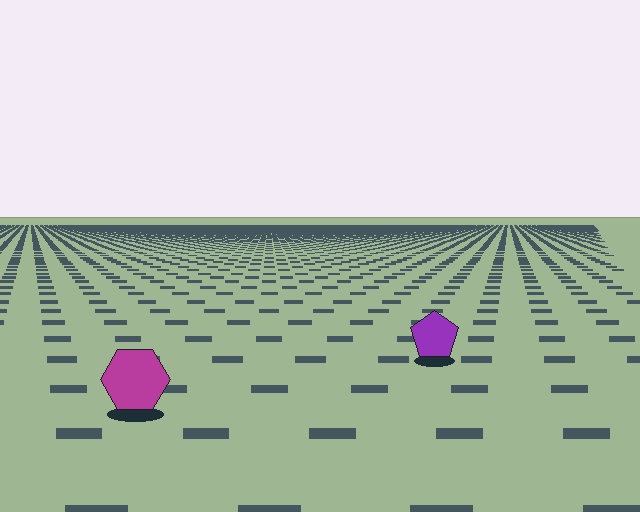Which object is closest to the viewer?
The magenta hexagon is closest. The texture marks near it are larger and more spread out.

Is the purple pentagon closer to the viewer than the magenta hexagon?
No. The magenta hexagon is closer — you can tell from the texture gradient: the ground texture is coarser near it.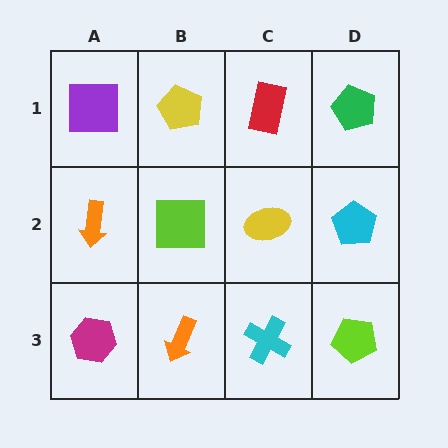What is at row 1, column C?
A red rectangle.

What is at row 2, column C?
A yellow ellipse.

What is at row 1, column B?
A yellow pentagon.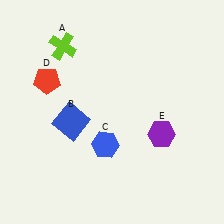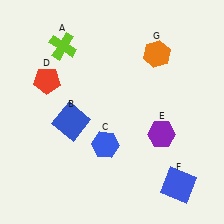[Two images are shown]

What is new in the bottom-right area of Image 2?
A blue square (F) was added in the bottom-right area of Image 2.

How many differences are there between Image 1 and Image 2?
There are 2 differences between the two images.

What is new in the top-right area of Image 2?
An orange hexagon (G) was added in the top-right area of Image 2.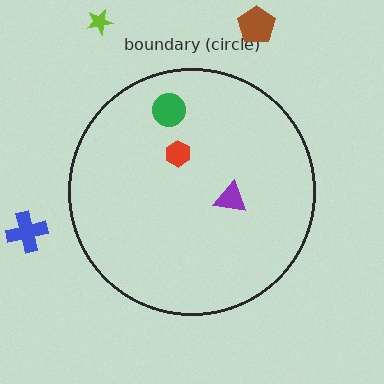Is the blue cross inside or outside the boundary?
Outside.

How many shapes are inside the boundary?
3 inside, 3 outside.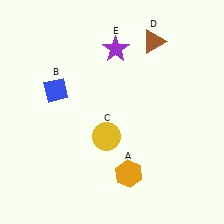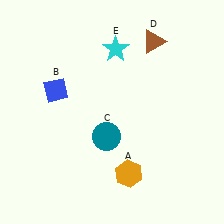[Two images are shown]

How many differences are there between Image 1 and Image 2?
There are 2 differences between the two images.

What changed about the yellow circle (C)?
In Image 1, C is yellow. In Image 2, it changed to teal.